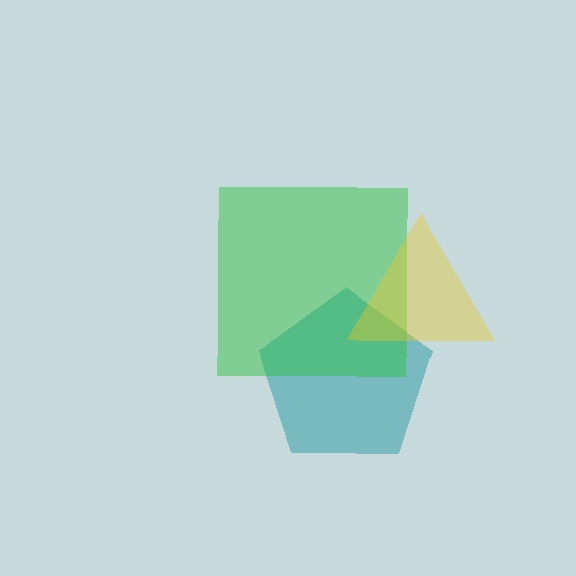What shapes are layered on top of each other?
The layered shapes are: a teal pentagon, a green square, a yellow triangle.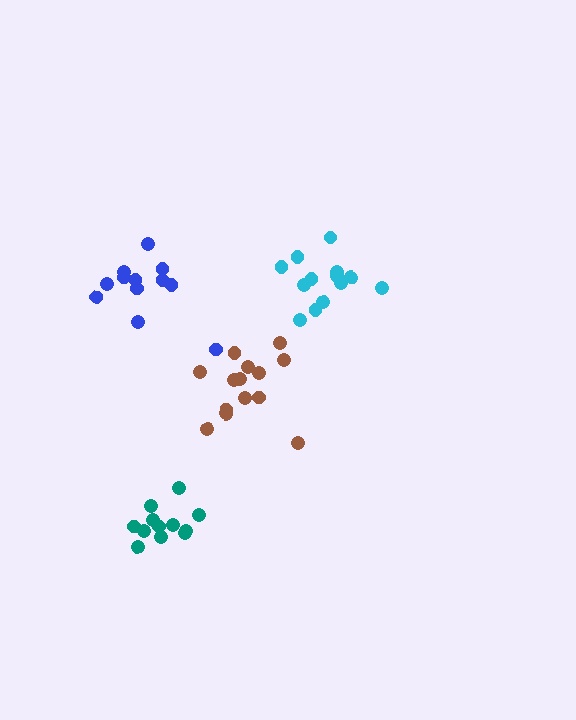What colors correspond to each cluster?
The clusters are colored: teal, blue, cyan, brown.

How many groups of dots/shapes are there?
There are 4 groups.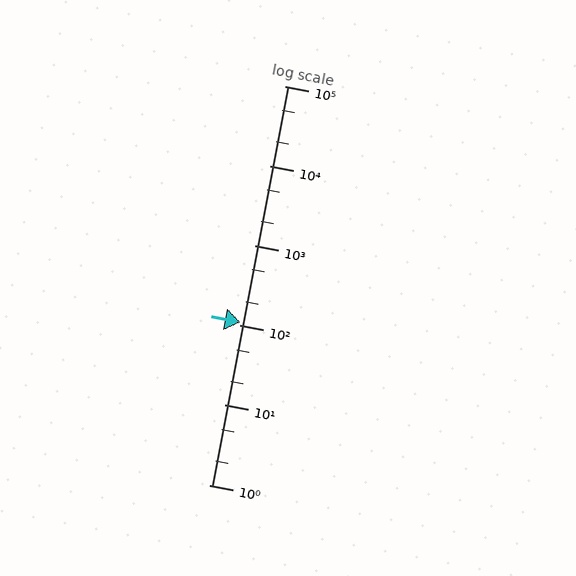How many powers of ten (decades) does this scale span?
The scale spans 5 decades, from 1 to 100000.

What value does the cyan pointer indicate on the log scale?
The pointer indicates approximately 110.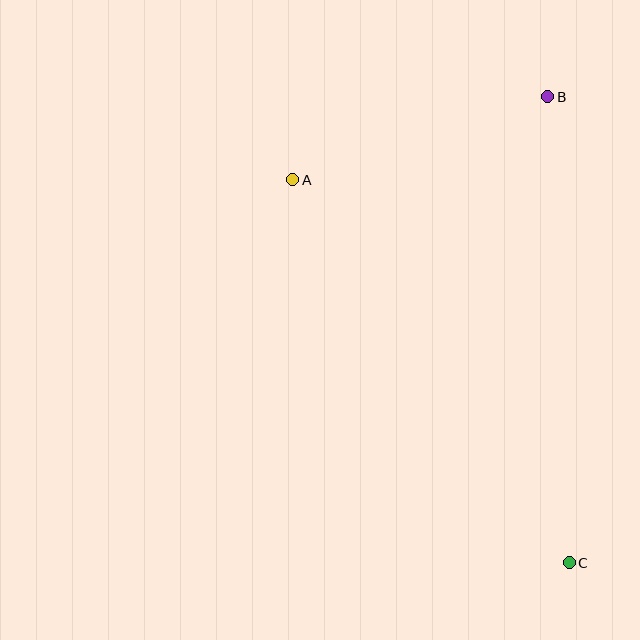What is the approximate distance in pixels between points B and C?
The distance between B and C is approximately 466 pixels.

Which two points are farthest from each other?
Points A and C are farthest from each other.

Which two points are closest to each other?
Points A and B are closest to each other.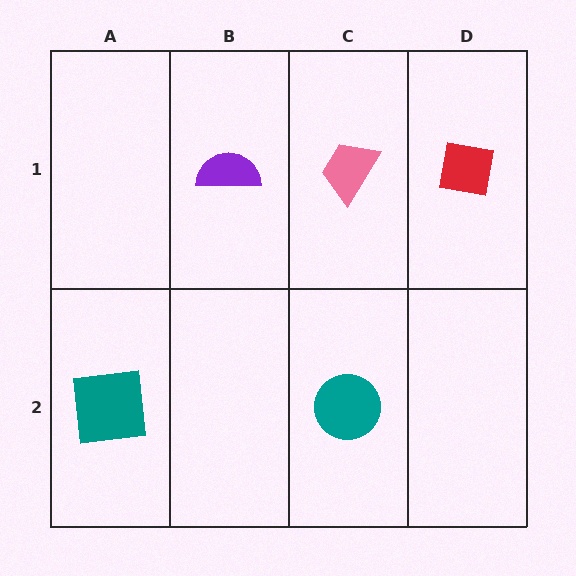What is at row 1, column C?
A pink trapezoid.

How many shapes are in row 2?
2 shapes.